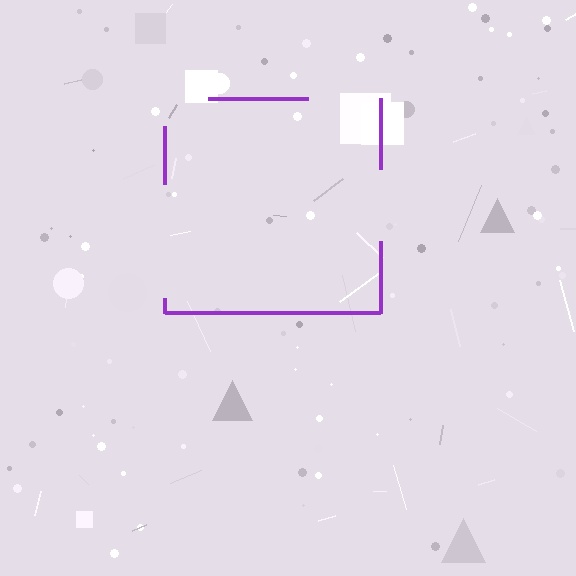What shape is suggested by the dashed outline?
The dashed outline suggests a square.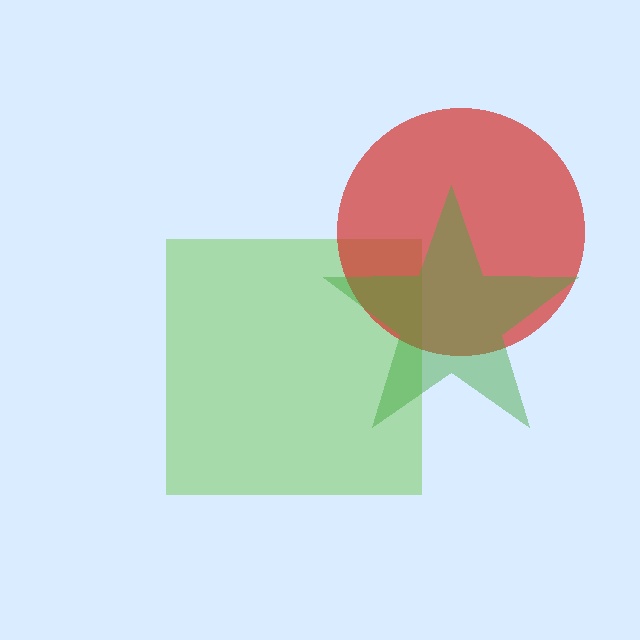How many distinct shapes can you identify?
There are 3 distinct shapes: a lime square, a red circle, a green star.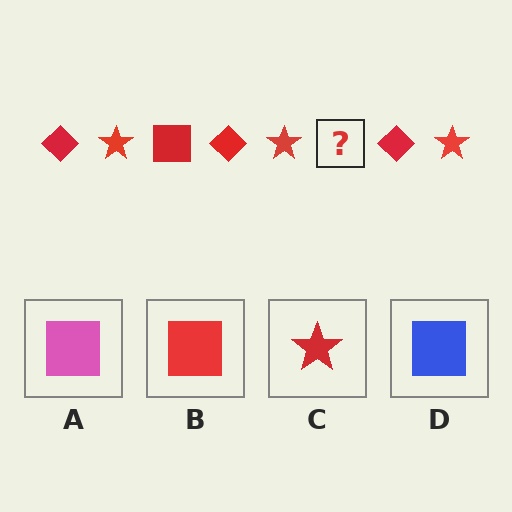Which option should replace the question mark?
Option B.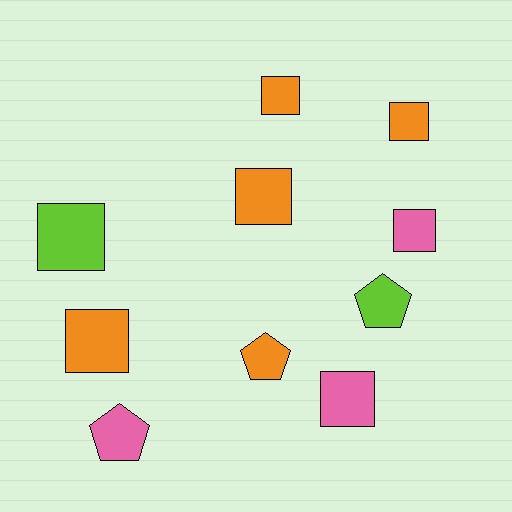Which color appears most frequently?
Orange, with 5 objects.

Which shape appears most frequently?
Square, with 7 objects.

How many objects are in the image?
There are 10 objects.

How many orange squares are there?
There are 4 orange squares.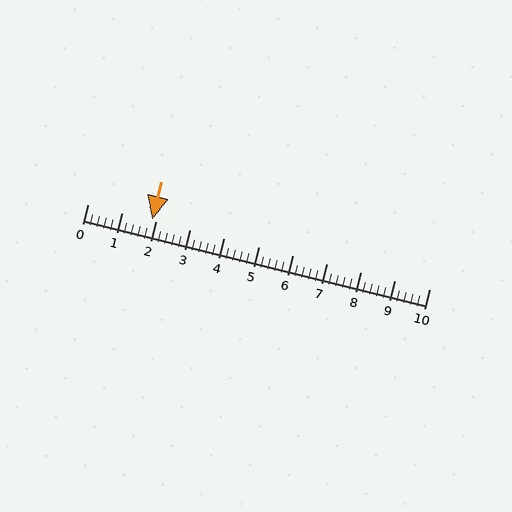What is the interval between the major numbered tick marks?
The major tick marks are spaced 1 units apart.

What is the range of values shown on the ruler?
The ruler shows values from 0 to 10.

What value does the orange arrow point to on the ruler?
The orange arrow points to approximately 1.9.